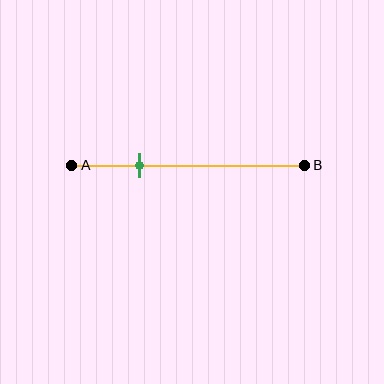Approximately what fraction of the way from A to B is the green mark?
The green mark is approximately 30% of the way from A to B.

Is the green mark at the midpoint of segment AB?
No, the mark is at about 30% from A, not at the 50% midpoint.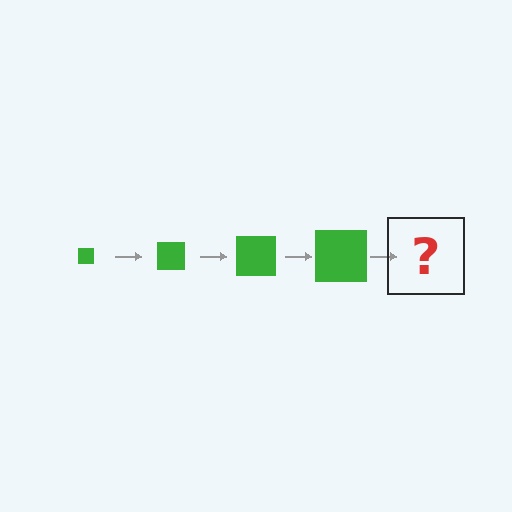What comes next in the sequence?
The next element should be a green square, larger than the previous one.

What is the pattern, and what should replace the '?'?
The pattern is that the square gets progressively larger each step. The '?' should be a green square, larger than the previous one.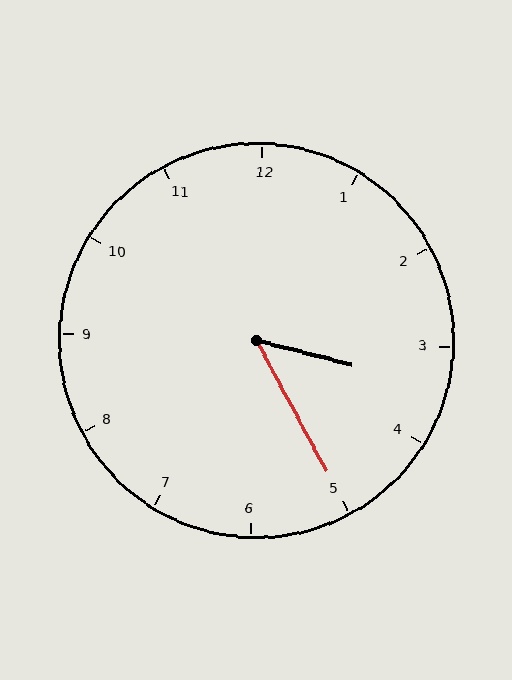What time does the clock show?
3:25.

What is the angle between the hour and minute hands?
Approximately 48 degrees.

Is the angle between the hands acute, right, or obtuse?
It is acute.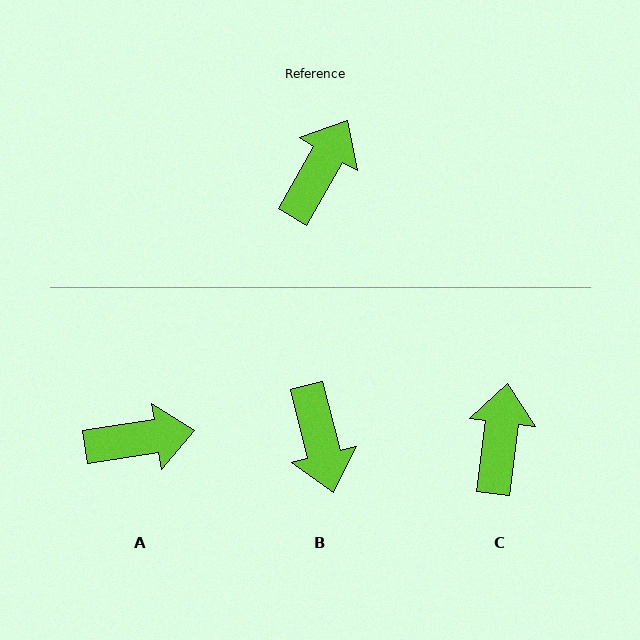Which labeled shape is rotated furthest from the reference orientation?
B, about 136 degrees away.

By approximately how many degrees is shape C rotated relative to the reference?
Approximately 22 degrees counter-clockwise.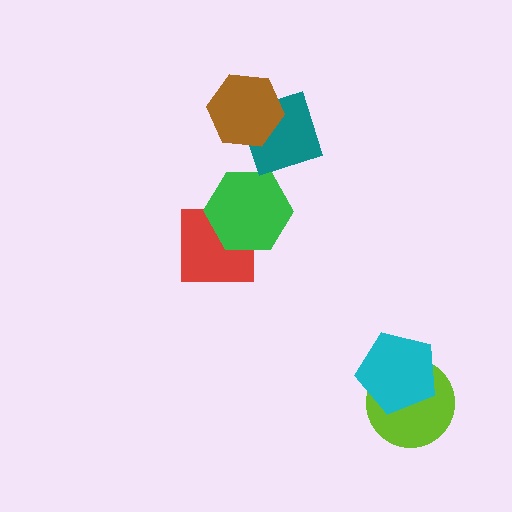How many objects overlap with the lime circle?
1 object overlaps with the lime circle.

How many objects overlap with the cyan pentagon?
1 object overlaps with the cyan pentagon.